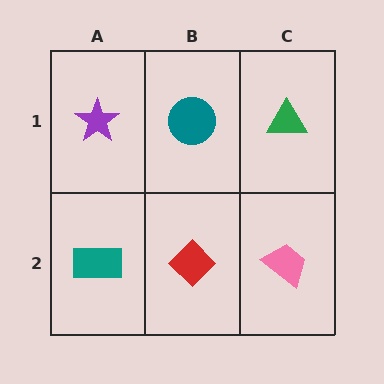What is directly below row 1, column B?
A red diamond.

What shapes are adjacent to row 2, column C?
A green triangle (row 1, column C), a red diamond (row 2, column B).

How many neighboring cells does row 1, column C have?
2.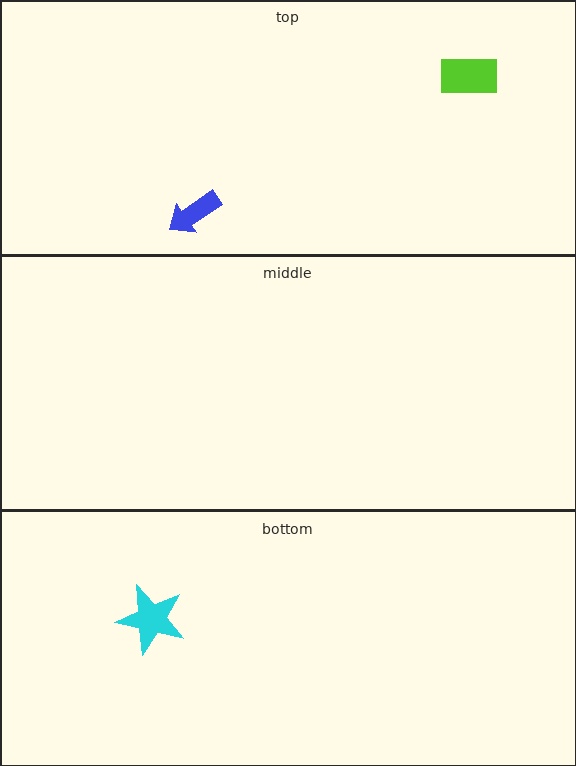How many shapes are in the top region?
2.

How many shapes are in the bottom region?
1.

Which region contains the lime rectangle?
The top region.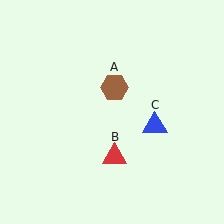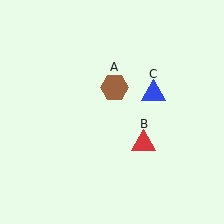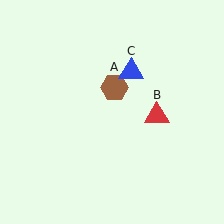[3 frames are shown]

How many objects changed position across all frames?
2 objects changed position: red triangle (object B), blue triangle (object C).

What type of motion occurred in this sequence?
The red triangle (object B), blue triangle (object C) rotated counterclockwise around the center of the scene.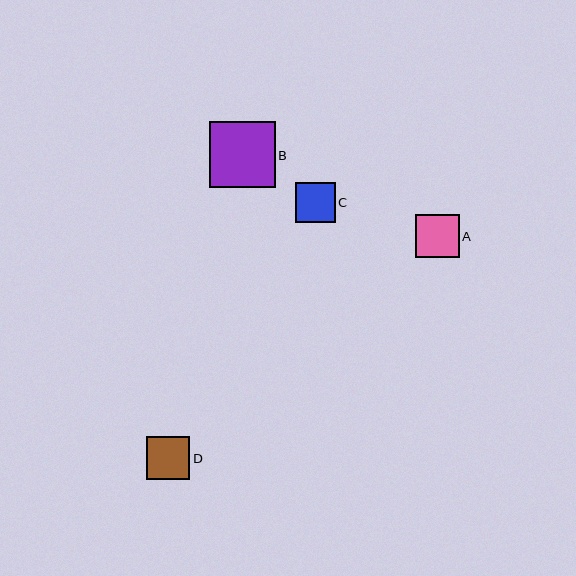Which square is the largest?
Square B is the largest with a size of approximately 66 pixels.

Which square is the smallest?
Square C is the smallest with a size of approximately 40 pixels.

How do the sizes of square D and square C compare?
Square D and square C are approximately the same size.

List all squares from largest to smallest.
From largest to smallest: B, A, D, C.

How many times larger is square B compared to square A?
Square B is approximately 1.5 times the size of square A.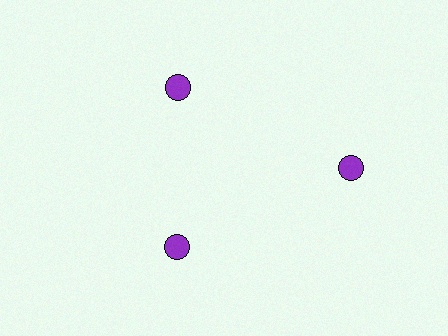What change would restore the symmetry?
The symmetry would be restored by moving it inward, back onto the ring so that all 3 circles sit at equal angles and equal distance from the center.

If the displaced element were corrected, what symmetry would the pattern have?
It would have 3-fold rotational symmetry — the pattern would map onto itself every 120 degrees.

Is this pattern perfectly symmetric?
No. The 3 purple circles are arranged in a ring, but one element near the 3 o'clock position is pushed outward from the center, breaking the 3-fold rotational symmetry.